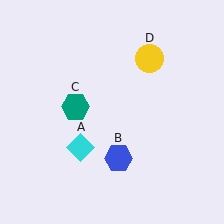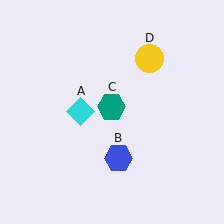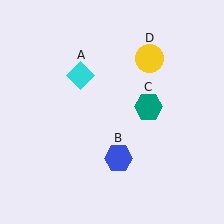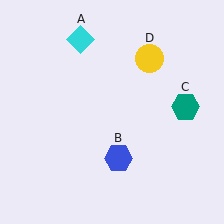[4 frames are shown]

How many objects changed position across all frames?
2 objects changed position: cyan diamond (object A), teal hexagon (object C).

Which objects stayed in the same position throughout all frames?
Blue hexagon (object B) and yellow circle (object D) remained stationary.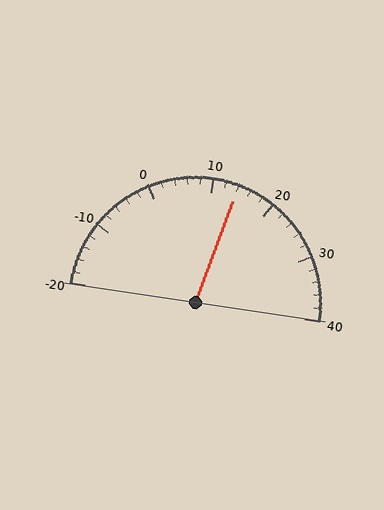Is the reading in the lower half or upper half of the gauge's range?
The reading is in the upper half of the range (-20 to 40).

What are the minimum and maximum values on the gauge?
The gauge ranges from -20 to 40.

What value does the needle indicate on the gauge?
The needle indicates approximately 14.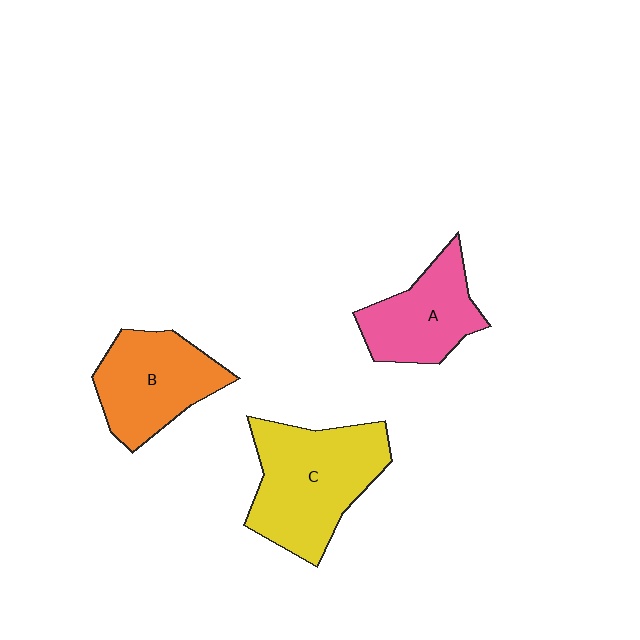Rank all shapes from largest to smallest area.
From largest to smallest: C (yellow), B (orange), A (pink).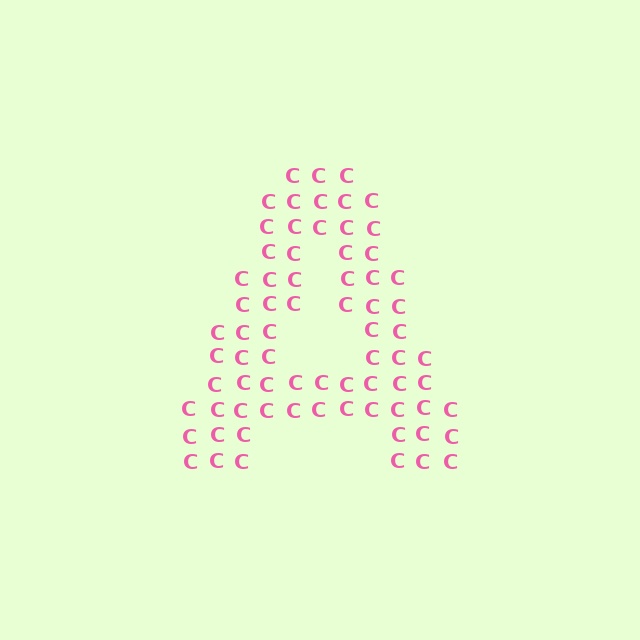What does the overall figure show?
The overall figure shows the letter A.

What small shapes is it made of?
It is made of small letter C's.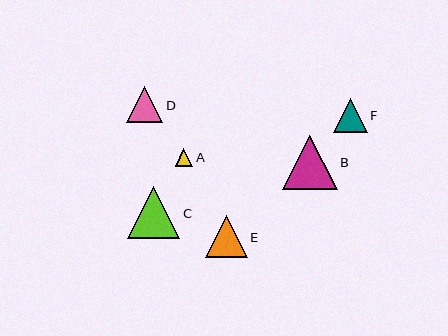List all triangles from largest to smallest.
From largest to smallest: B, C, E, D, F, A.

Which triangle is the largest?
Triangle B is the largest with a size of approximately 54 pixels.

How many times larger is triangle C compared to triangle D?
Triangle C is approximately 1.4 times the size of triangle D.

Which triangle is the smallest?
Triangle A is the smallest with a size of approximately 17 pixels.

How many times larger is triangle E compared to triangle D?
Triangle E is approximately 1.2 times the size of triangle D.